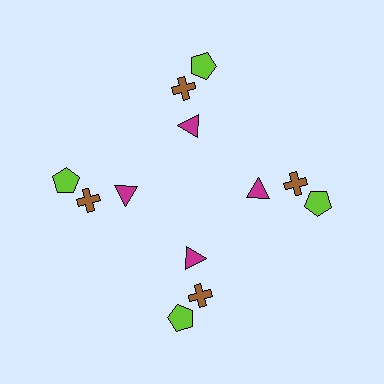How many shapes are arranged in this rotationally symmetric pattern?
There are 12 shapes, arranged in 4 groups of 3.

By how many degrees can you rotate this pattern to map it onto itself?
The pattern maps onto itself every 90 degrees of rotation.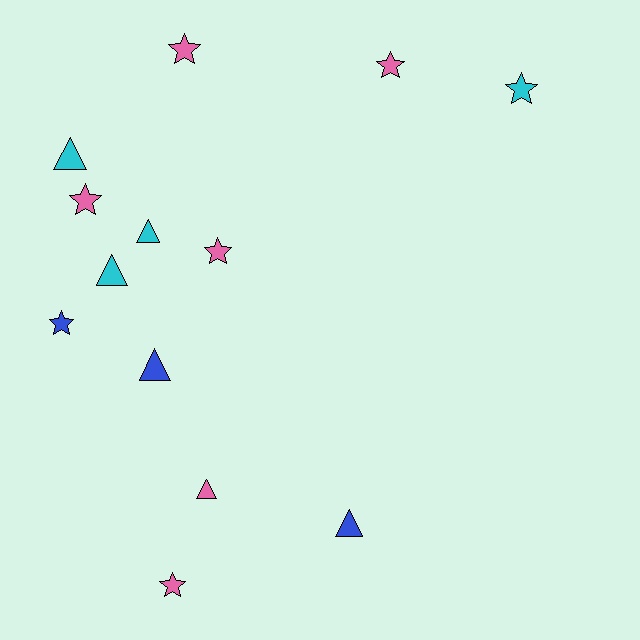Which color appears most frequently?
Pink, with 6 objects.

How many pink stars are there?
There are 5 pink stars.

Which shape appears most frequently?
Star, with 7 objects.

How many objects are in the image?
There are 13 objects.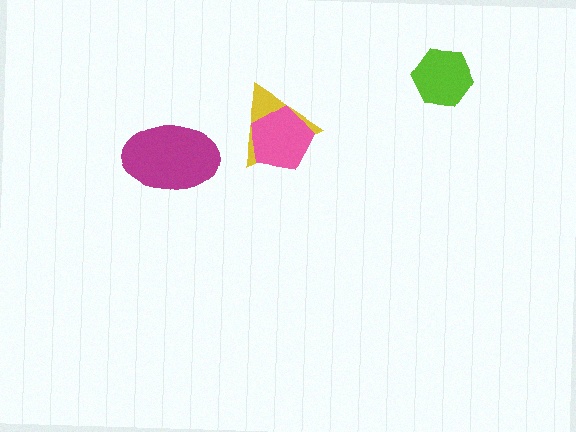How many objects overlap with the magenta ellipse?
0 objects overlap with the magenta ellipse.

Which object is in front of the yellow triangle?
The pink pentagon is in front of the yellow triangle.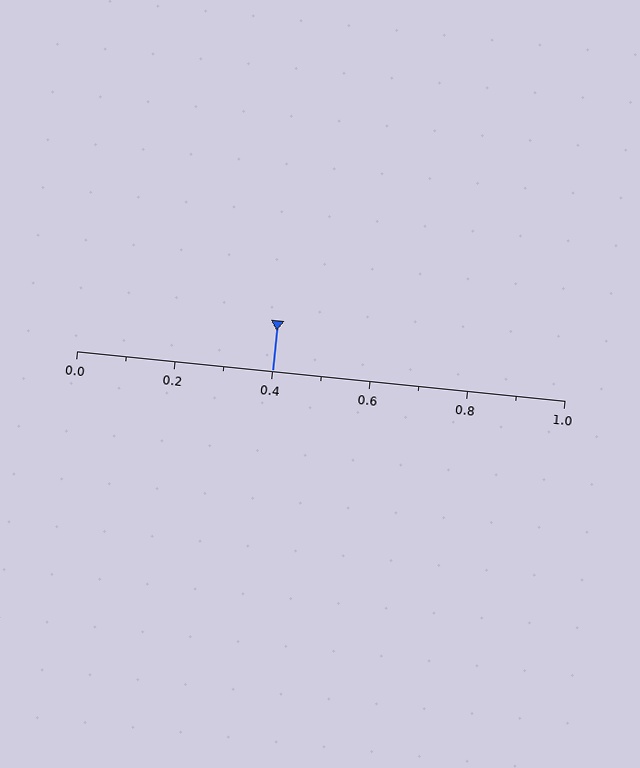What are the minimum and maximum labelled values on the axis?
The axis runs from 0.0 to 1.0.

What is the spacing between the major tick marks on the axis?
The major ticks are spaced 0.2 apart.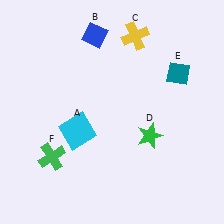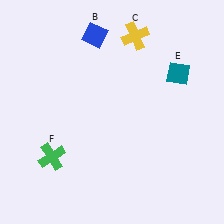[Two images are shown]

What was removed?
The cyan square (A), the green star (D) were removed in Image 2.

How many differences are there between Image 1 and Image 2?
There are 2 differences between the two images.